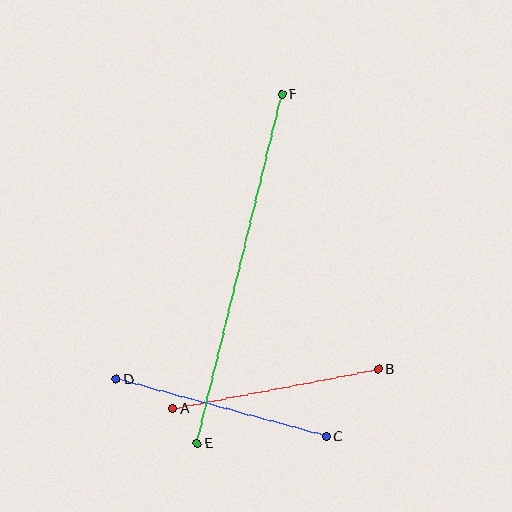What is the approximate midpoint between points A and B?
The midpoint is at approximately (276, 389) pixels.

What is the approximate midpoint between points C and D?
The midpoint is at approximately (221, 408) pixels.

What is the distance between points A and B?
The distance is approximately 210 pixels.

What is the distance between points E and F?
The distance is approximately 360 pixels.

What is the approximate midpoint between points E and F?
The midpoint is at approximately (240, 269) pixels.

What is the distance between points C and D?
The distance is approximately 218 pixels.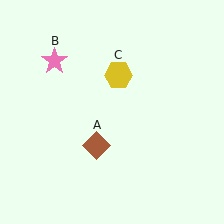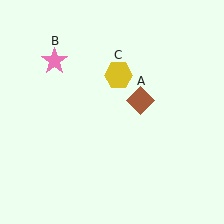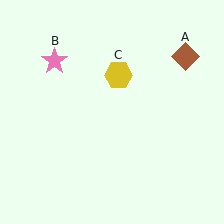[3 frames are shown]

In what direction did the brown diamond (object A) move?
The brown diamond (object A) moved up and to the right.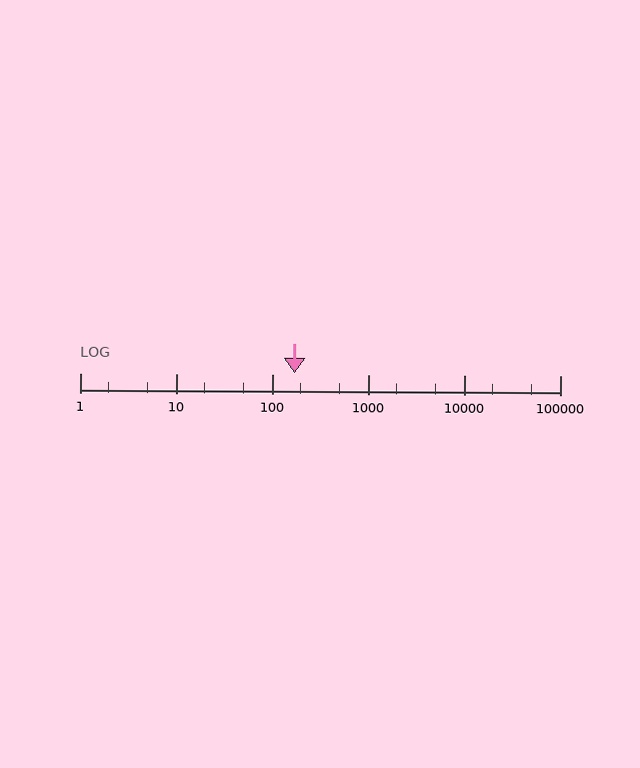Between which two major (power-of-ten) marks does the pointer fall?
The pointer is between 100 and 1000.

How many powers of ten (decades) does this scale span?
The scale spans 5 decades, from 1 to 100000.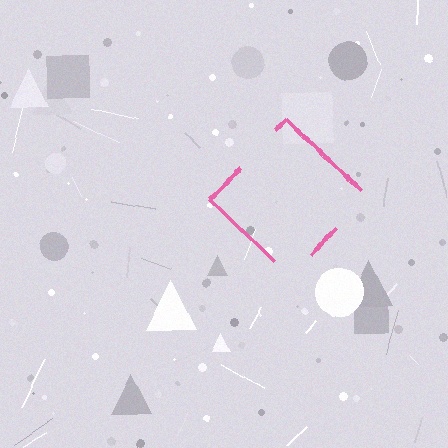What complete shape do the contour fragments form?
The contour fragments form a diamond.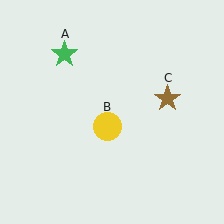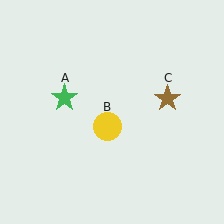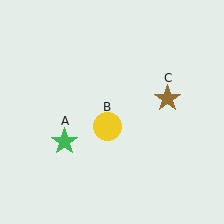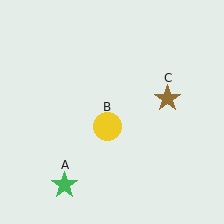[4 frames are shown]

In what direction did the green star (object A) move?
The green star (object A) moved down.